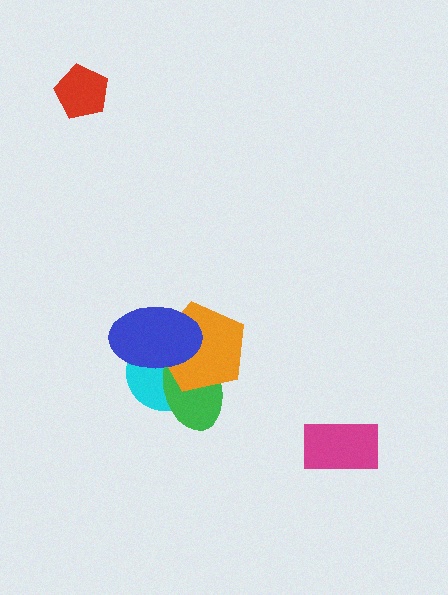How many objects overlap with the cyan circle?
3 objects overlap with the cyan circle.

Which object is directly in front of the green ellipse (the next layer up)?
The orange pentagon is directly in front of the green ellipse.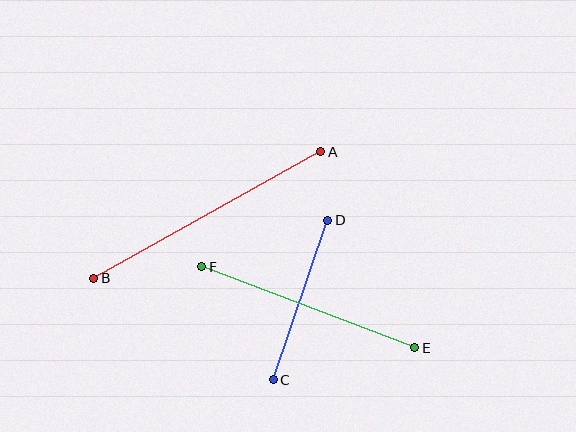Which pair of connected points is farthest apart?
Points A and B are farthest apart.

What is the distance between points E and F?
The distance is approximately 228 pixels.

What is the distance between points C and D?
The distance is approximately 168 pixels.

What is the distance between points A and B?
The distance is approximately 260 pixels.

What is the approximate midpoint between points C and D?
The midpoint is at approximately (301, 300) pixels.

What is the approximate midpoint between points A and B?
The midpoint is at approximately (207, 215) pixels.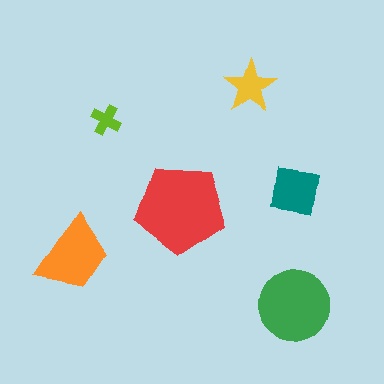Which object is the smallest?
The lime cross.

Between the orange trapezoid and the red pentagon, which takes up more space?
The red pentagon.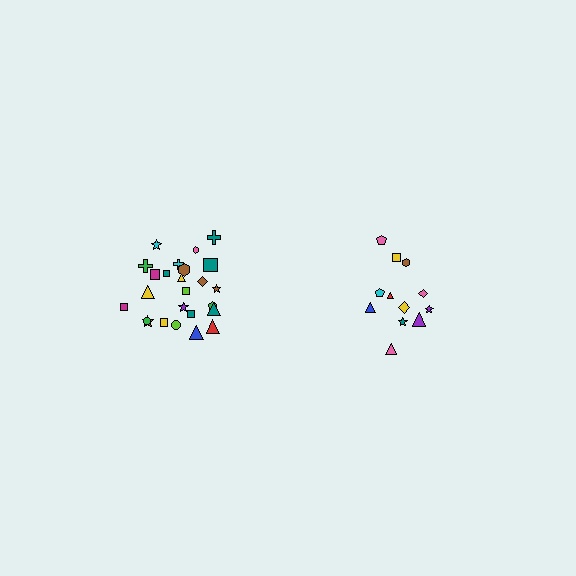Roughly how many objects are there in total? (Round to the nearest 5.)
Roughly 35 objects in total.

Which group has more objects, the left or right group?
The left group.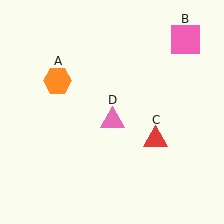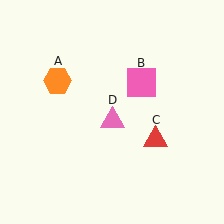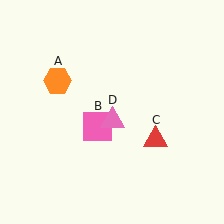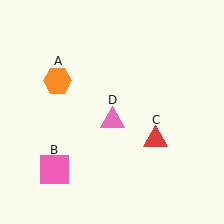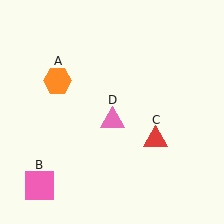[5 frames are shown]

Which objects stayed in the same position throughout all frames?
Orange hexagon (object A) and red triangle (object C) and pink triangle (object D) remained stationary.